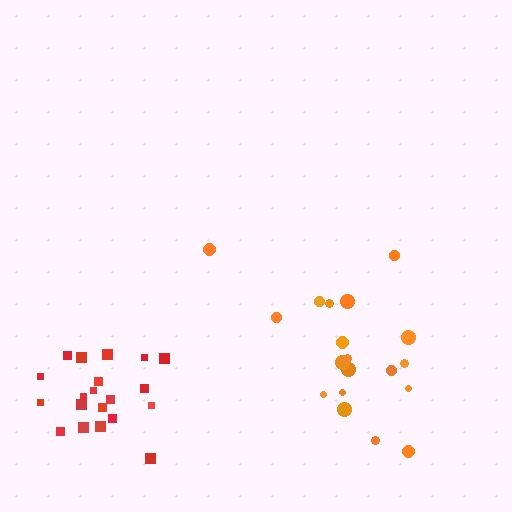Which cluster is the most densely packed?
Red.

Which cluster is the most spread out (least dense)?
Orange.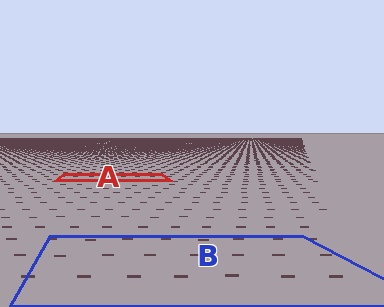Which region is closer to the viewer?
Region B is closer. The texture elements there are larger and more spread out.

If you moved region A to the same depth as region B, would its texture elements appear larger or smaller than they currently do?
They would appear larger. At a closer depth, the same texture elements are projected at a bigger on-screen size.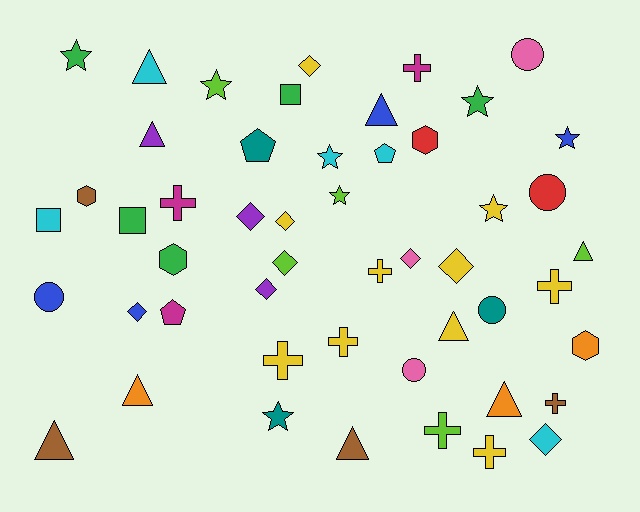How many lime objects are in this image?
There are 5 lime objects.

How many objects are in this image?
There are 50 objects.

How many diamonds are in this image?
There are 9 diamonds.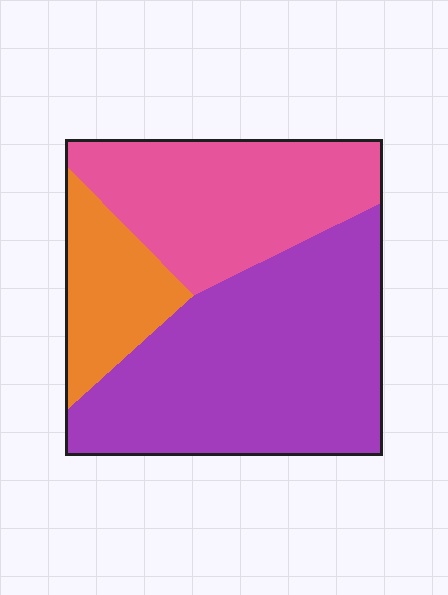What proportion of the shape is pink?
Pink covers roughly 30% of the shape.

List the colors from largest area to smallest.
From largest to smallest: purple, pink, orange.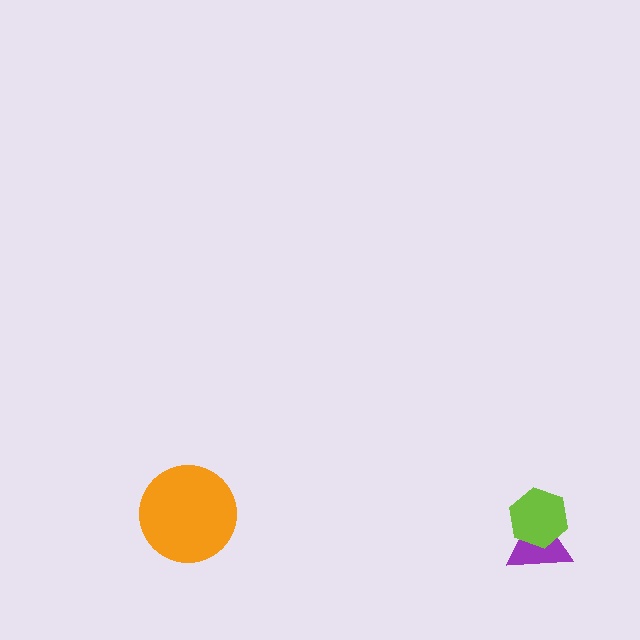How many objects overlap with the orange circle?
0 objects overlap with the orange circle.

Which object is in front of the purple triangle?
The lime hexagon is in front of the purple triangle.